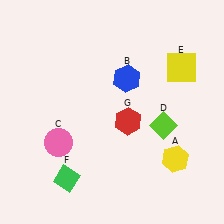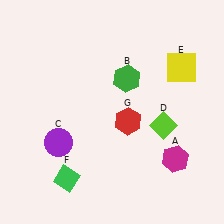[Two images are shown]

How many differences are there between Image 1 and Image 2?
There are 3 differences between the two images.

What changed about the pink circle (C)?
In Image 1, C is pink. In Image 2, it changed to purple.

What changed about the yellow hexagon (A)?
In Image 1, A is yellow. In Image 2, it changed to magenta.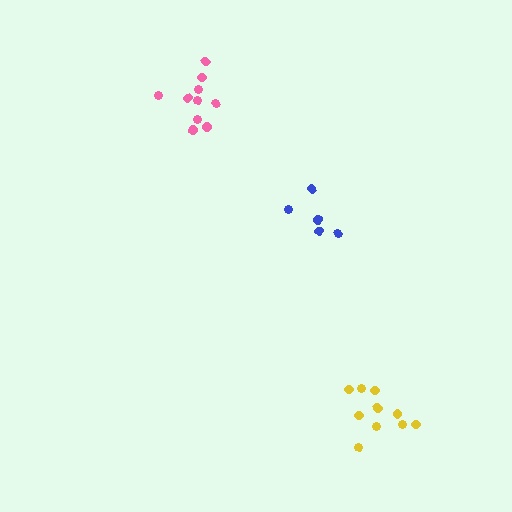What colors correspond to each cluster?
The clusters are colored: blue, yellow, pink.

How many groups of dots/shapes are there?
There are 3 groups.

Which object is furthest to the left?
The pink cluster is leftmost.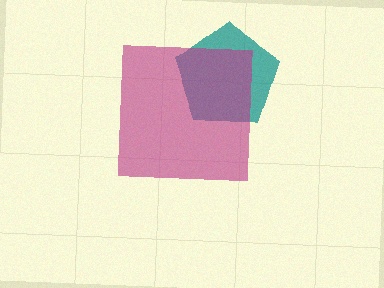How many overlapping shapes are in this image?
There are 2 overlapping shapes in the image.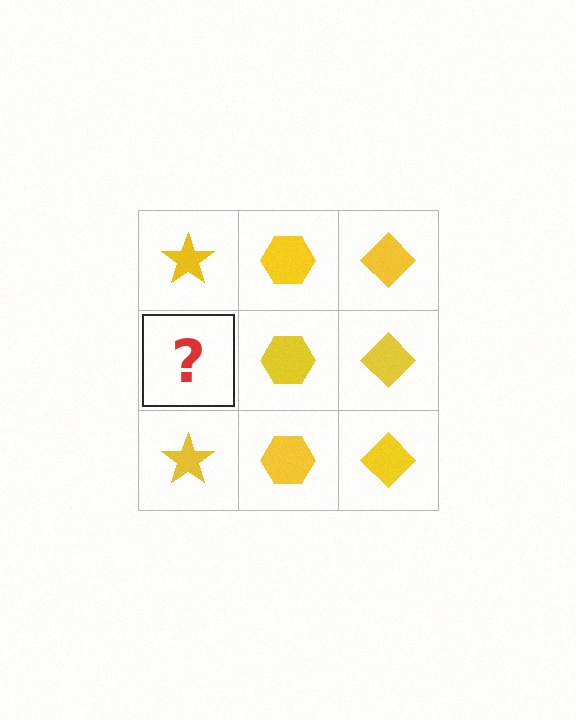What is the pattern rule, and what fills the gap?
The rule is that each column has a consistent shape. The gap should be filled with a yellow star.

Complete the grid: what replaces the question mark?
The question mark should be replaced with a yellow star.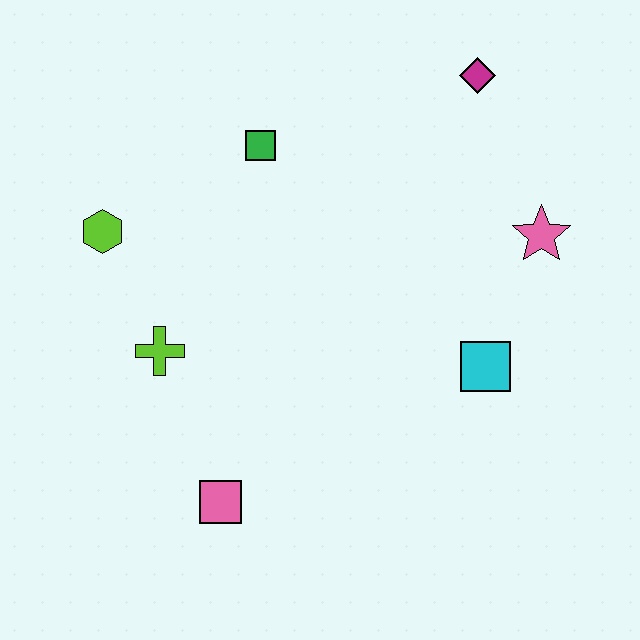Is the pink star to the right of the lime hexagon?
Yes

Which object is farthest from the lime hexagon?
The pink star is farthest from the lime hexagon.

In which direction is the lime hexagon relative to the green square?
The lime hexagon is to the left of the green square.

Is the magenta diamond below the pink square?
No